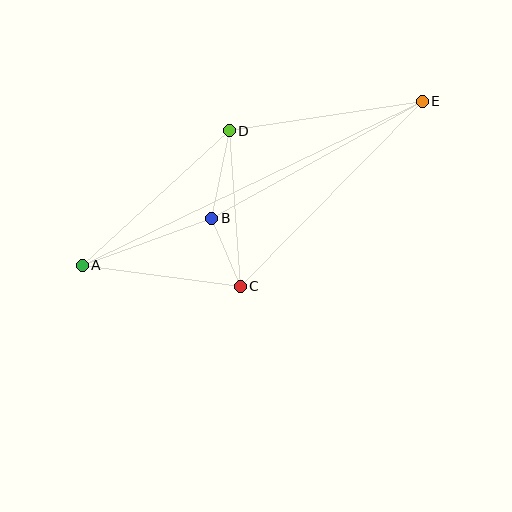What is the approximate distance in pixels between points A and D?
The distance between A and D is approximately 199 pixels.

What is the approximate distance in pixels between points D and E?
The distance between D and E is approximately 195 pixels.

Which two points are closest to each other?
Points B and C are closest to each other.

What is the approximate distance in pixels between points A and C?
The distance between A and C is approximately 159 pixels.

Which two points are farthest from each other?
Points A and E are farthest from each other.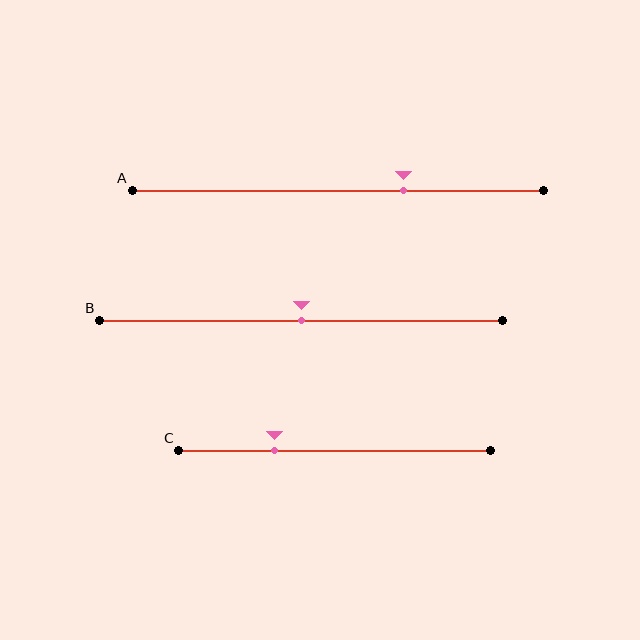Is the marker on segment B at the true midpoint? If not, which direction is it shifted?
Yes, the marker on segment B is at the true midpoint.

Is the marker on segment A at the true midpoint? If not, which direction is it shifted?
No, the marker on segment A is shifted to the right by about 16% of the segment length.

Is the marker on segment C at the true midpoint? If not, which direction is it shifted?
No, the marker on segment C is shifted to the left by about 19% of the segment length.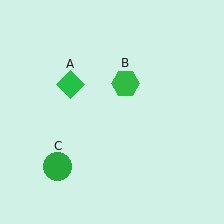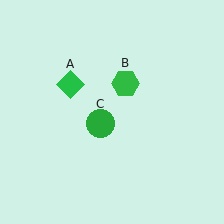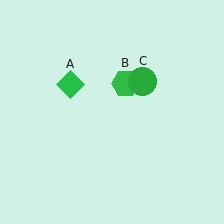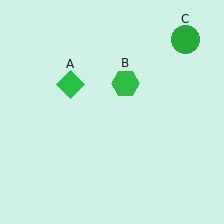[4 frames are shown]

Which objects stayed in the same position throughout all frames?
Green diamond (object A) and green hexagon (object B) remained stationary.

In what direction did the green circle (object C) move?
The green circle (object C) moved up and to the right.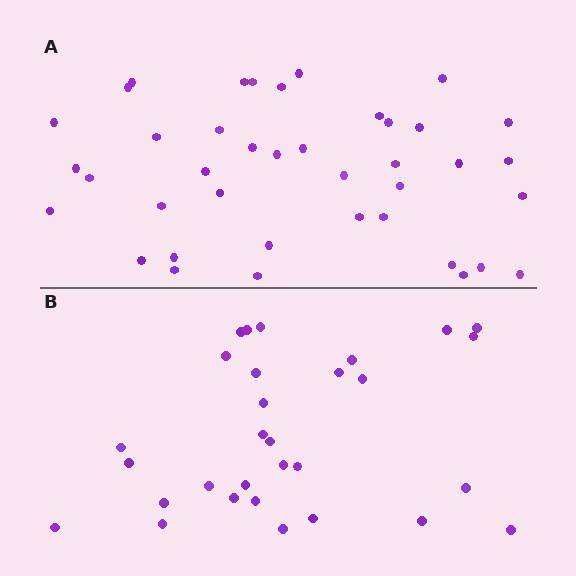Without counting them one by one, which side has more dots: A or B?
Region A (the top region) has more dots.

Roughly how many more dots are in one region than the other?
Region A has roughly 10 or so more dots than region B.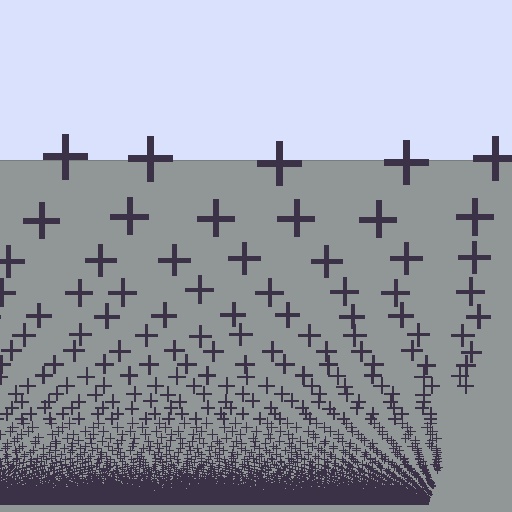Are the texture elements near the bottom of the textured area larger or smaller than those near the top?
Smaller. The gradient is inverted — elements near the bottom are smaller and denser.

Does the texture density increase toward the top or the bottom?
Density increases toward the bottom.